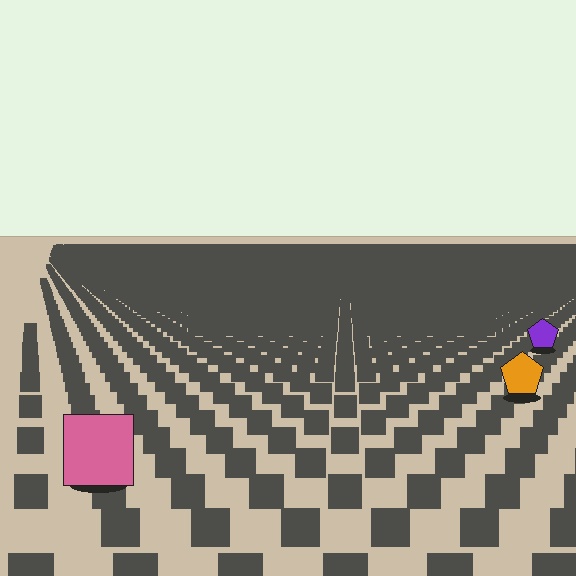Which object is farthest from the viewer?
The purple pentagon is farthest from the viewer. It appears smaller and the ground texture around it is denser.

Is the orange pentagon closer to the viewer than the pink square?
No. The pink square is closer — you can tell from the texture gradient: the ground texture is coarser near it.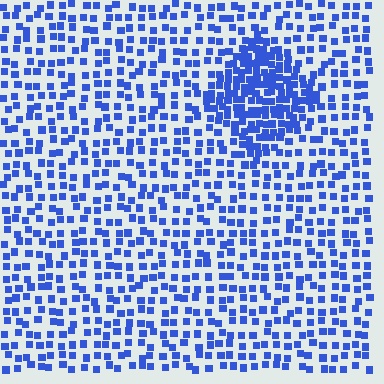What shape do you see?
I see a diamond.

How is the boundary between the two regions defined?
The boundary is defined by a change in element density (approximately 2.3x ratio). All elements are the same color, size, and shape.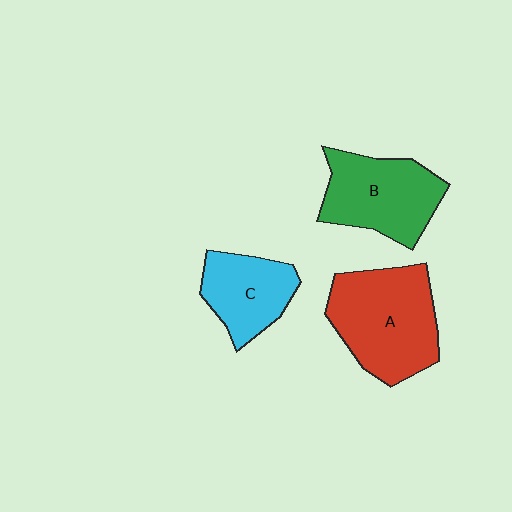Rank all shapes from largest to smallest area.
From largest to smallest: A (red), B (green), C (cyan).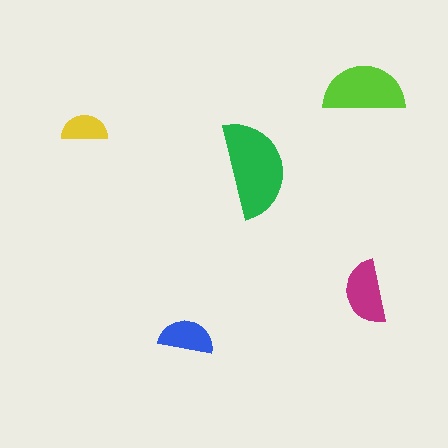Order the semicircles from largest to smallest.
the green one, the lime one, the magenta one, the blue one, the yellow one.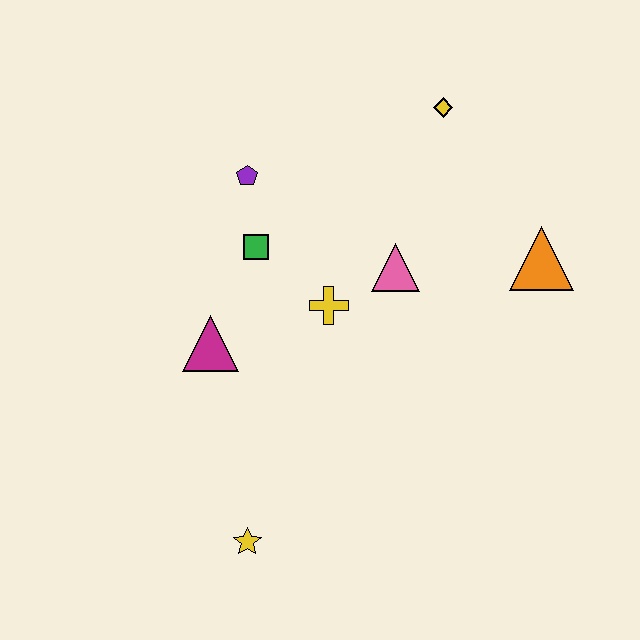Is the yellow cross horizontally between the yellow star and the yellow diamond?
Yes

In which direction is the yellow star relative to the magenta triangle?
The yellow star is below the magenta triangle.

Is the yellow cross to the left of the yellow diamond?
Yes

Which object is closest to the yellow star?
The magenta triangle is closest to the yellow star.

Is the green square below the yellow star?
No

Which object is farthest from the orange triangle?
The yellow star is farthest from the orange triangle.